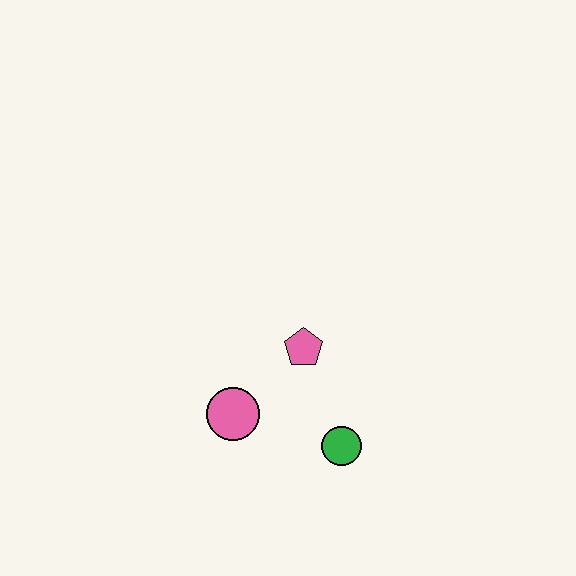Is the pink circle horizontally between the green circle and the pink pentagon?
No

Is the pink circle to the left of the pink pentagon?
Yes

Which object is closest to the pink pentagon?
The pink circle is closest to the pink pentagon.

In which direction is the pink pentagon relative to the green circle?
The pink pentagon is above the green circle.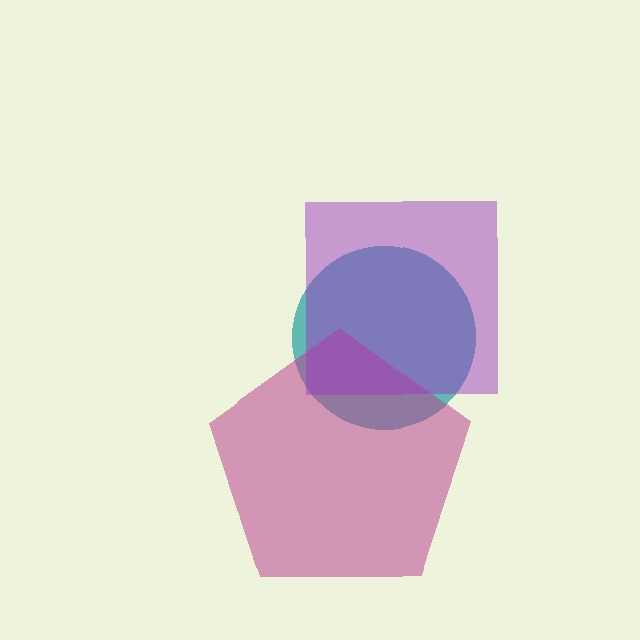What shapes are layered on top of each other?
The layered shapes are: a teal circle, a magenta pentagon, a purple square.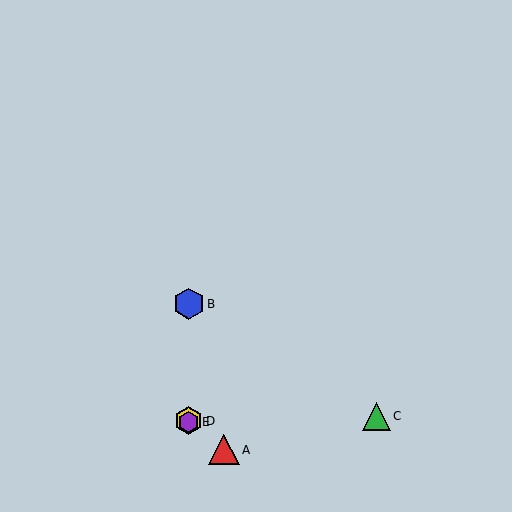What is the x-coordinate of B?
Object B is at x≈189.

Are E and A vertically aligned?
No, E is at x≈189 and A is at x≈224.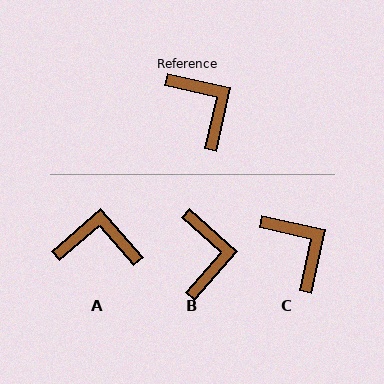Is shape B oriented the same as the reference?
No, it is off by about 29 degrees.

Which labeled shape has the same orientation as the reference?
C.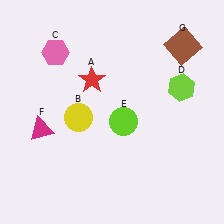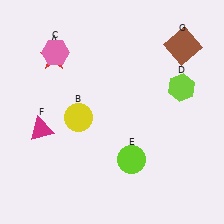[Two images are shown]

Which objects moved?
The objects that moved are: the red star (A), the lime circle (E).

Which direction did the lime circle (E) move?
The lime circle (E) moved down.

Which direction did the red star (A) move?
The red star (A) moved left.